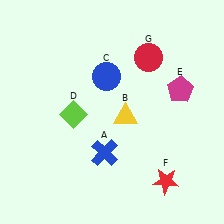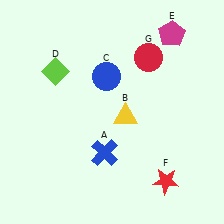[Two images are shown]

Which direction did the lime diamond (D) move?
The lime diamond (D) moved up.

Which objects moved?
The objects that moved are: the lime diamond (D), the magenta pentagon (E).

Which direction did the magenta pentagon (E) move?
The magenta pentagon (E) moved up.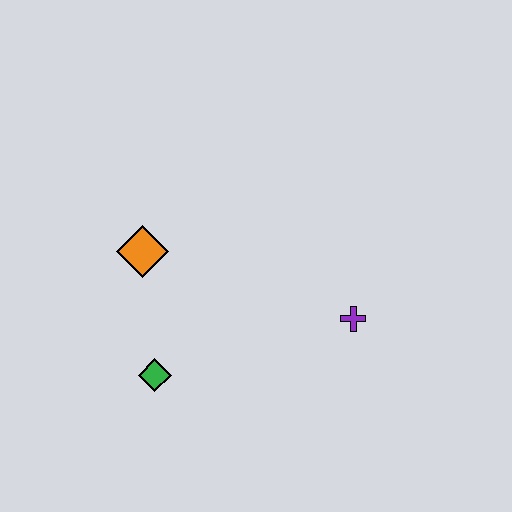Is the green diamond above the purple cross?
No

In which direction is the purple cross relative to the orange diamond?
The purple cross is to the right of the orange diamond.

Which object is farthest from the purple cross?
The orange diamond is farthest from the purple cross.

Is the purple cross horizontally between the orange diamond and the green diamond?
No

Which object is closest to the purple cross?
The green diamond is closest to the purple cross.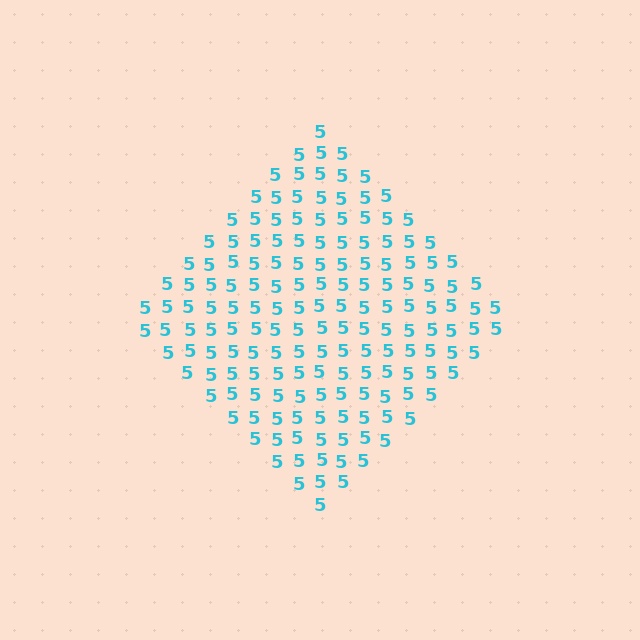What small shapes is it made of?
It is made of small digit 5's.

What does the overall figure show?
The overall figure shows a diamond.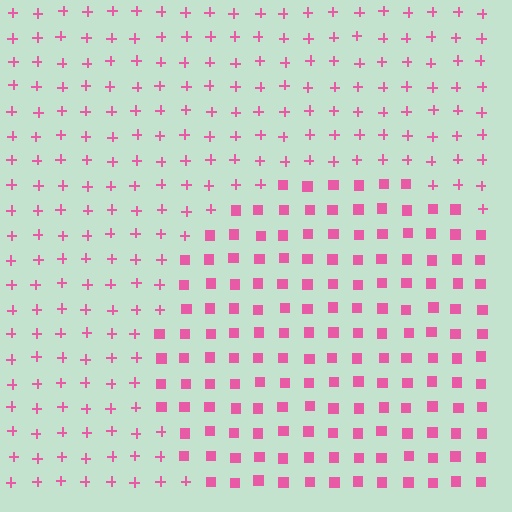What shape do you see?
I see a circle.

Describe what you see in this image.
The image is filled with small pink elements arranged in a uniform grid. A circle-shaped region contains squares, while the surrounding area contains plus signs. The boundary is defined purely by the change in element shape.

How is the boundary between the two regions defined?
The boundary is defined by a change in element shape: squares inside vs. plus signs outside. All elements share the same color and spacing.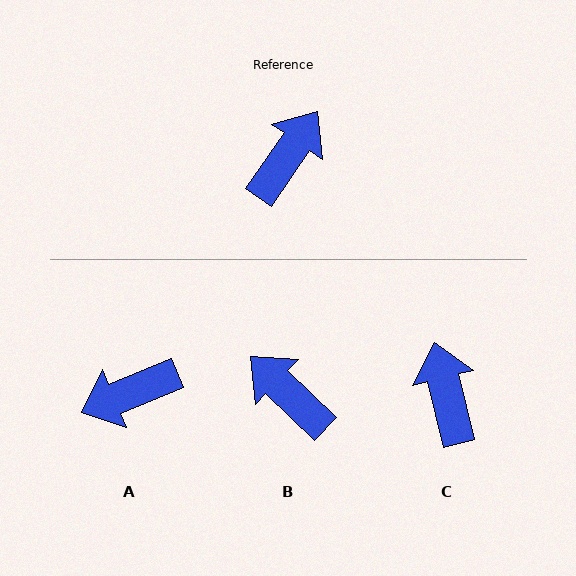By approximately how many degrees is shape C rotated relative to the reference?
Approximately 48 degrees counter-clockwise.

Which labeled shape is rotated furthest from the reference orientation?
A, about 147 degrees away.